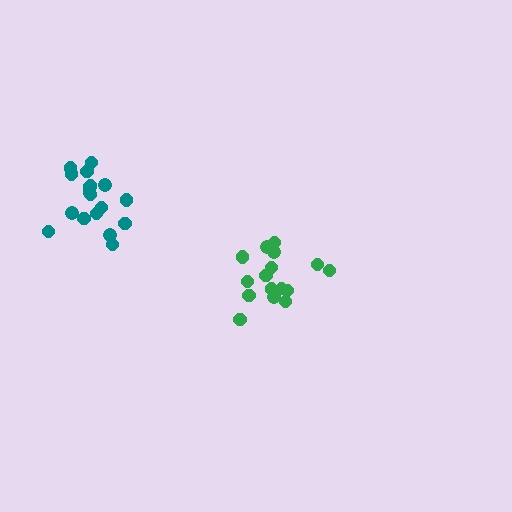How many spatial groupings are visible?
There are 2 spatial groupings.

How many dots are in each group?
Group 1: 16 dots, Group 2: 18 dots (34 total).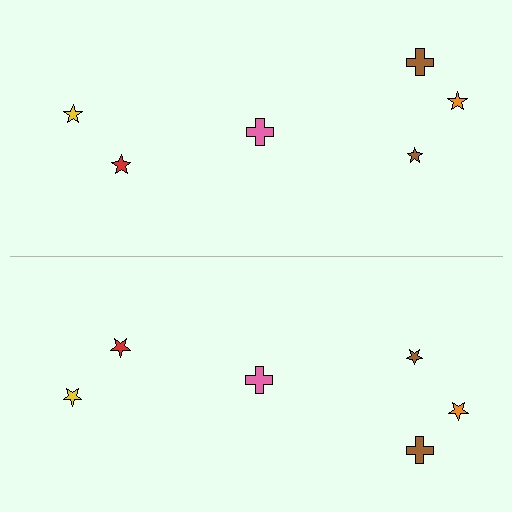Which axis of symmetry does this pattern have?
The pattern has a horizontal axis of symmetry running through the center of the image.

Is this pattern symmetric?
Yes, this pattern has bilateral (reflection) symmetry.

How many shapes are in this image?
There are 12 shapes in this image.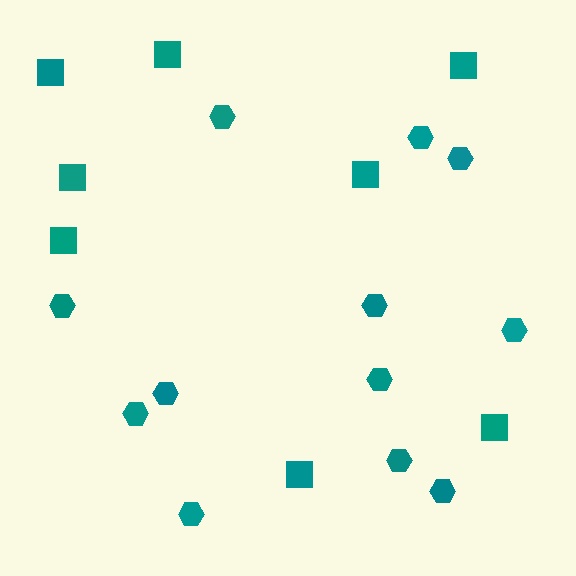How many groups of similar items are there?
There are 2 groups: one group of hexagons (12) and one group of squares (8).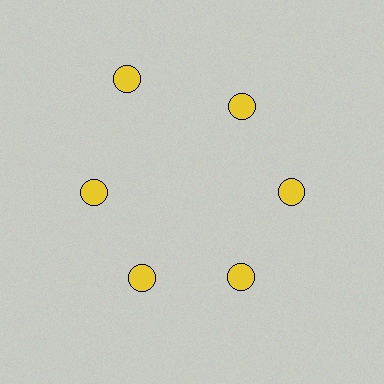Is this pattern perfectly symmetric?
No. The 6 yellow circles are arranged in a ring, but one element near the 11 o'clock position is pushed outward from the center, breaking the 6-fold rotational symmetry.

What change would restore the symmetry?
The symmetry would be restored by moving it inward, back onto the ring so that all 6 circles sit at equal angles and equal distance from the center.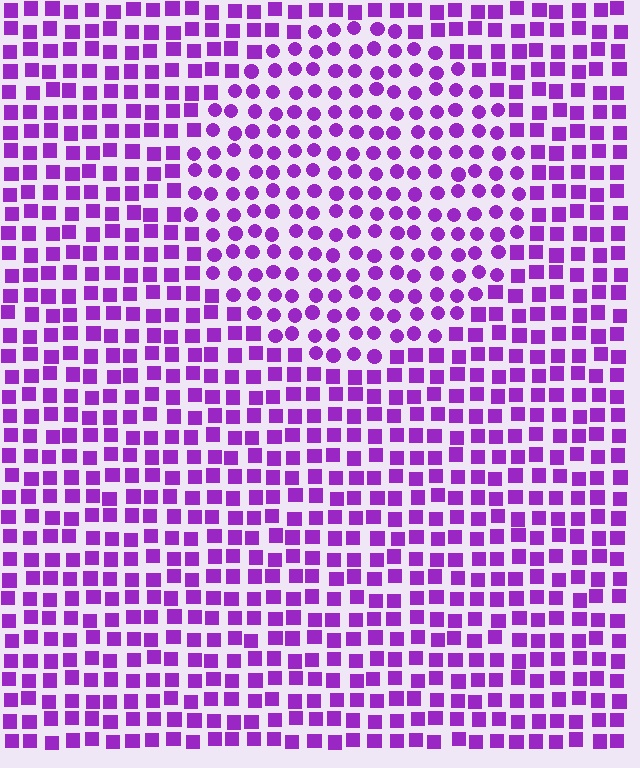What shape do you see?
I see a circle.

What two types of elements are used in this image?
The image uses circles inside the circle region and squares outside it.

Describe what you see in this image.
The image is filled with small purple elements arranged in a uniform grid. A circle-shaped region contains circles, while the surrounding area contains squares. The boundary is defined purely by the change in element shape.